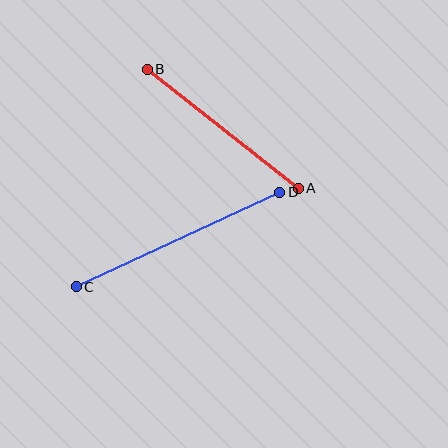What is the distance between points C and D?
The distance is approximately 224 pixels.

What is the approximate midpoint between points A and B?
The midpoint is at approximately (223, 129) pixels.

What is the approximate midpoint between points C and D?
The midpoint is at approximately (178, 239) pixels.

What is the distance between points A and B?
The distance is approximately 192 pixels.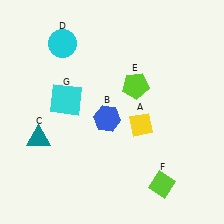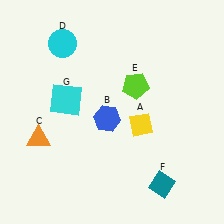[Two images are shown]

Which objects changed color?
C changed from teal to orange. F changed from lime to teal.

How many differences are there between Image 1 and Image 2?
There are 2 differences between the two images.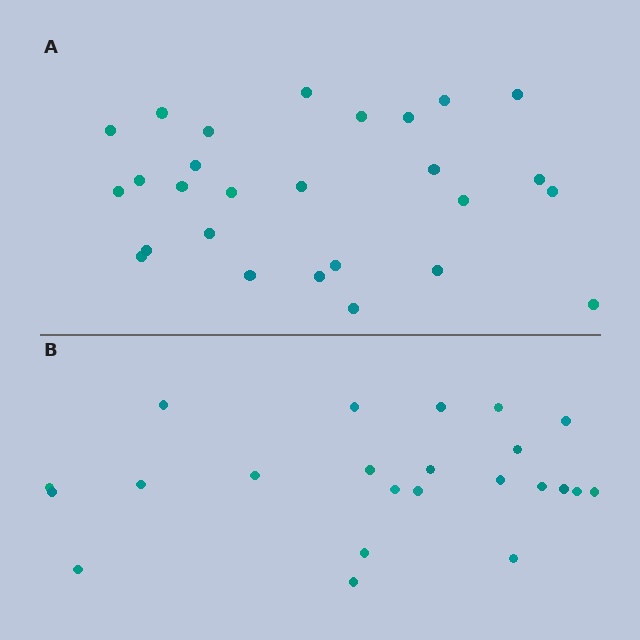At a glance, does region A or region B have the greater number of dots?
Region A (the top region) has more dots.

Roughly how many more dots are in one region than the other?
Region A has about 4 more dots than region B.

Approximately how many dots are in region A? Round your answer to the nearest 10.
About 30 dots. (The exact count is 27, which rounds to 30.)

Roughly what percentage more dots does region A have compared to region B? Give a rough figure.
About 15% more.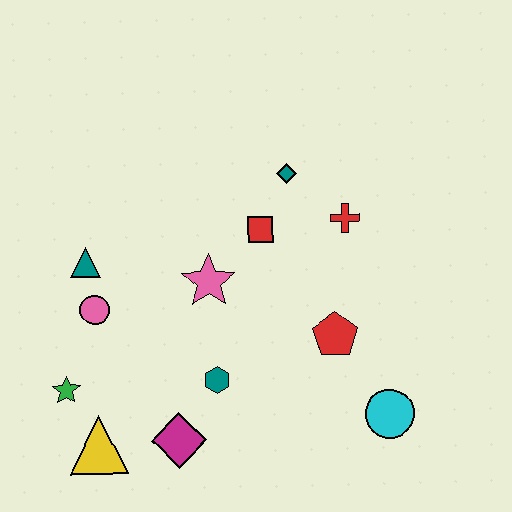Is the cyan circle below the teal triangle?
Yes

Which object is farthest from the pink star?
The cyan circle is farthest from the pink star.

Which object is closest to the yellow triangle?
The green star is closest to the yellow triangle.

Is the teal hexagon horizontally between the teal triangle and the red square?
Yes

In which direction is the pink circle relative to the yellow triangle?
The pink circle is above the yellow triangle.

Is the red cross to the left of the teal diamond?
No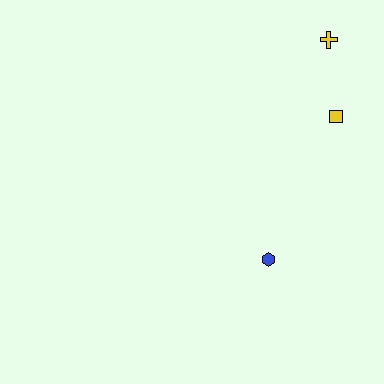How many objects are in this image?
There are 3 objects.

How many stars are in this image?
There are no stars.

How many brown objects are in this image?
There are no brown objects.